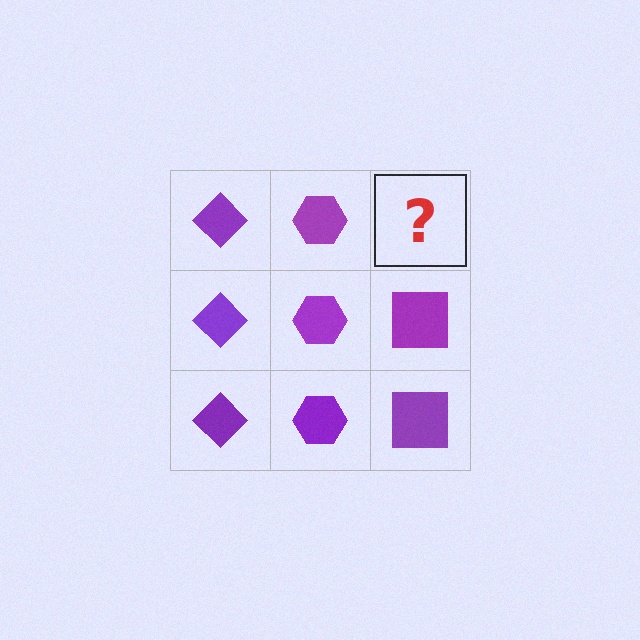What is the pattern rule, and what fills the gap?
The rule is that each column has a consistent shape. The gap should be filled with a purple square.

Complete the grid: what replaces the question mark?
The question mark should be replaced with a purple square.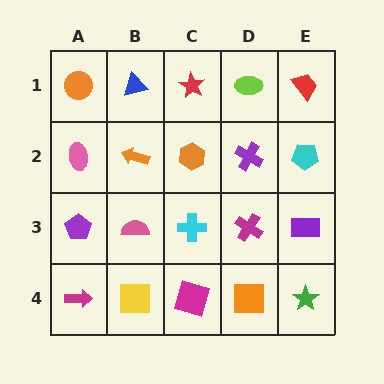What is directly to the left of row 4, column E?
An orange square.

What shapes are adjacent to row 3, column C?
An orange hexagon (row 2, column C), a magenta square (row 4, column C), a pink semicircle (row 3, column B), a magenta cross (row 3, column D).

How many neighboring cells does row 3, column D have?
4.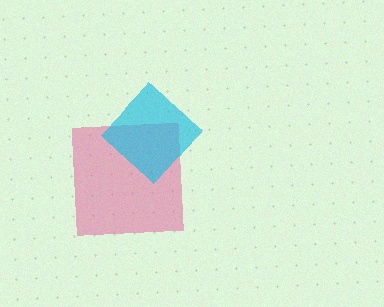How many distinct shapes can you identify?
There are 2 distinct shapes: a pink square, a cyan diamond.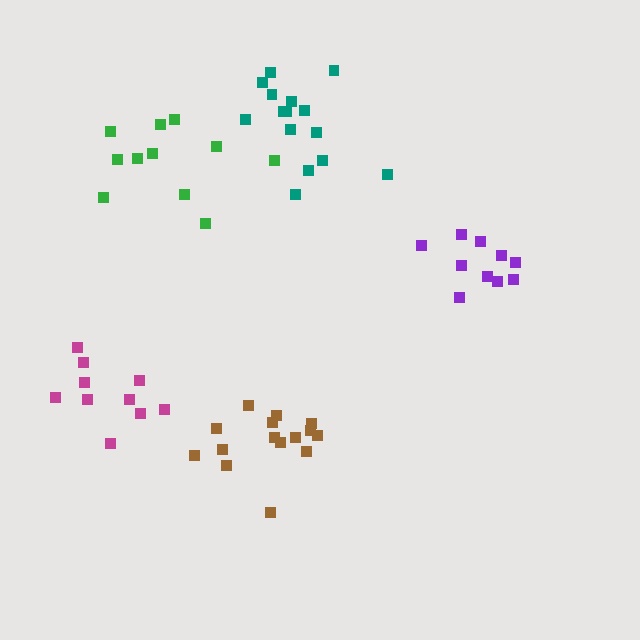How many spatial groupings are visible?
There are 5 spatial groupings.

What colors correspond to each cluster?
The clusters are colored: purple, teal, brown, green, magenta.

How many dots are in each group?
Group 1: 10 dots, Group 2: 15 dots, Group 3: 15 dots, Group 4: 11 dots, Group 5: 10 dots (61 total).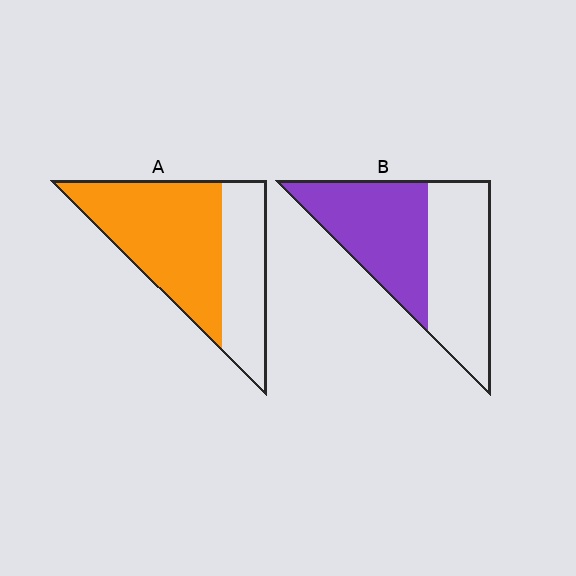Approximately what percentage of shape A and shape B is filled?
A is approximately 65% and B is approximately 50%.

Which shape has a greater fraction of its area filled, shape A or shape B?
Shape A.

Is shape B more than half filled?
Roughly half.